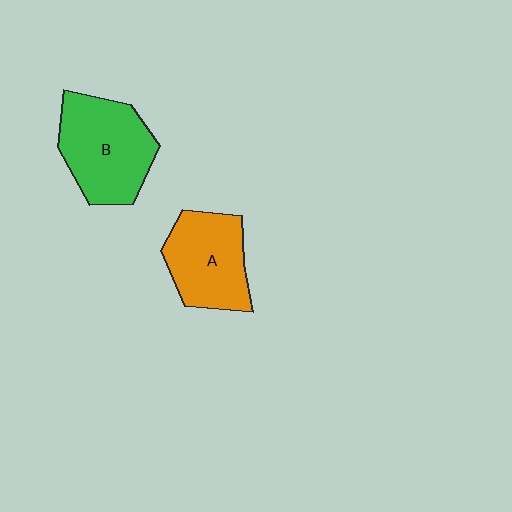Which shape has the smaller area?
Shape A (orange).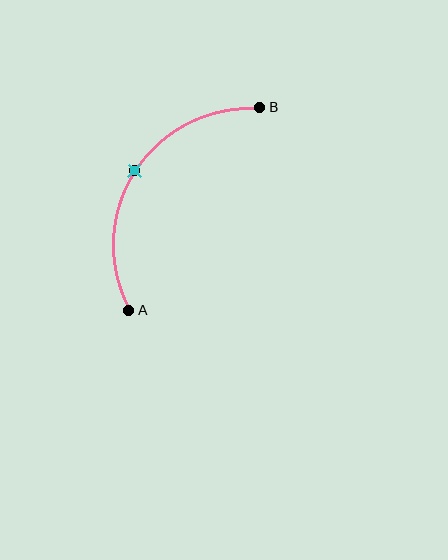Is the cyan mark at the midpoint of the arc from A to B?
Yes. The cyan mark lies on the arc at equal arc-length from both A and B — it is the arc midpoint.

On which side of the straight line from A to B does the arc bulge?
The arc bulges to the left of the straight line connecting A and B.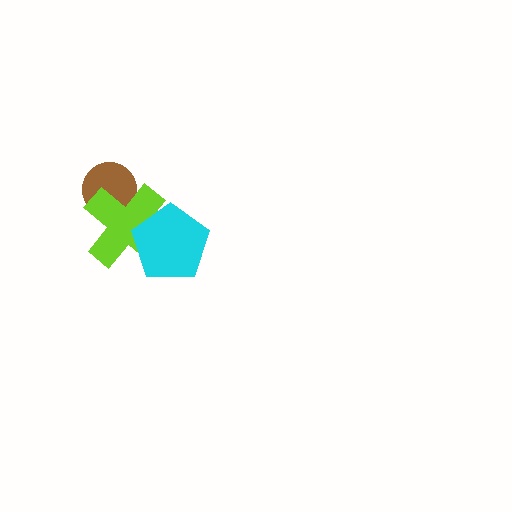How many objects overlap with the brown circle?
1 object overlaps with the brown circle.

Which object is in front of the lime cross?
The cyan pentagon is in front of the lime cross.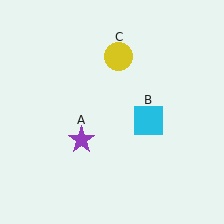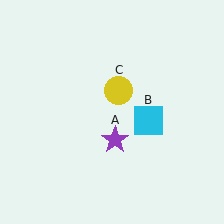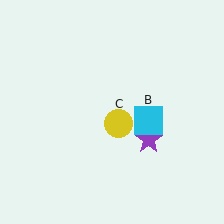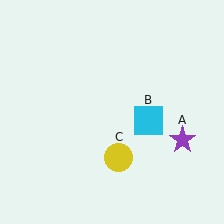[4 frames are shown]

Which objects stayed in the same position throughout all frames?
Cyan square (object B) remained stationary.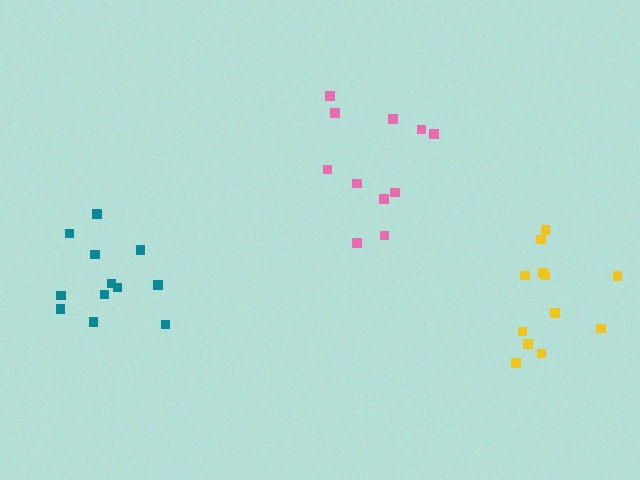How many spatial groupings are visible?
There are 3 spatial groupings.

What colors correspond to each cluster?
The clusters are colored: teal, pink, yellow.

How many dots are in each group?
Group 1: 12 dots, Group 2: 11 dots, Group 3: 12 dots (35 total).